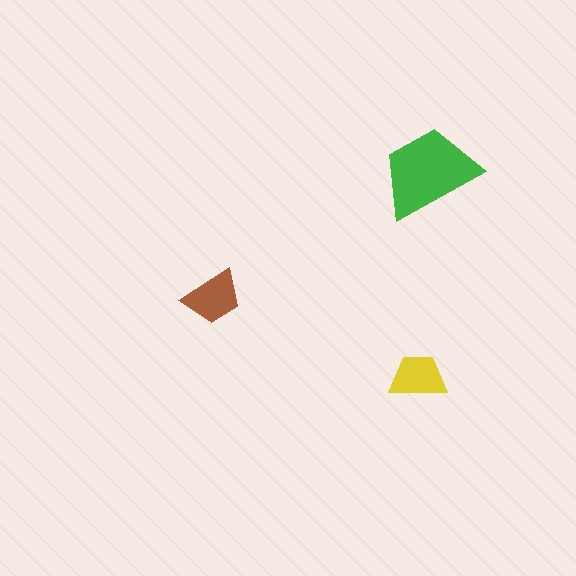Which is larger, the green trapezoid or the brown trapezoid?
The green one.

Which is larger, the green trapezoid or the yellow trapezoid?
The green one.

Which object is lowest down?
The yellow trapezoid is bottommost.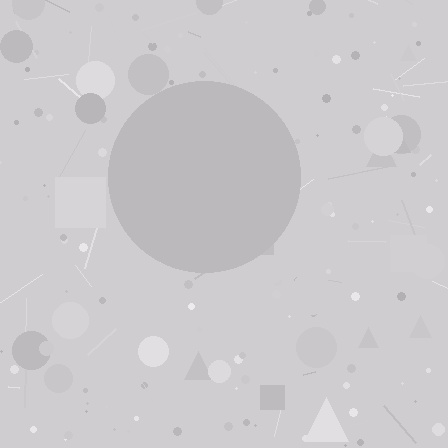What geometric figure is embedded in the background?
A circle is embedded in the background.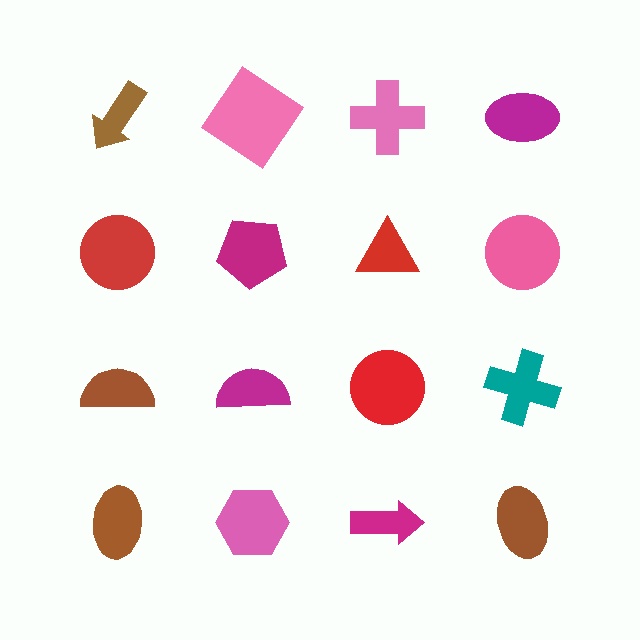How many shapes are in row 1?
4 shapes.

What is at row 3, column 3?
A red circle.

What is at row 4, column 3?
A magenta arrow.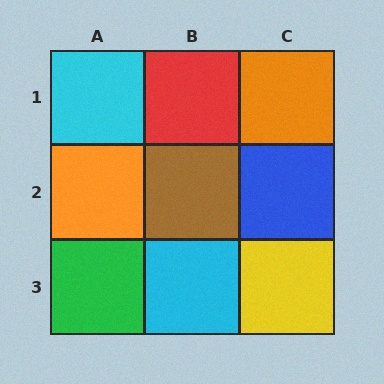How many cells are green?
1 cell is green.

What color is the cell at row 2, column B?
Brown.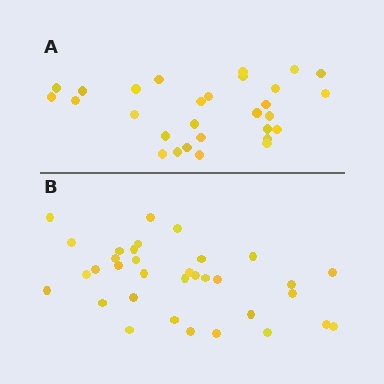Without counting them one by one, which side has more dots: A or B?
Region B (the bottom region) has more dots.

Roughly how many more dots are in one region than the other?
Region B has about 5 more dots than region A.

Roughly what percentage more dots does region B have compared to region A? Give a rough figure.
About 15% more.